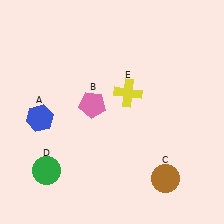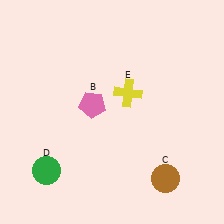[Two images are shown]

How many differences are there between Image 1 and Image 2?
There is 1 difference between the two images.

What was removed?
The blue hexagon (A) was removed in Image 2.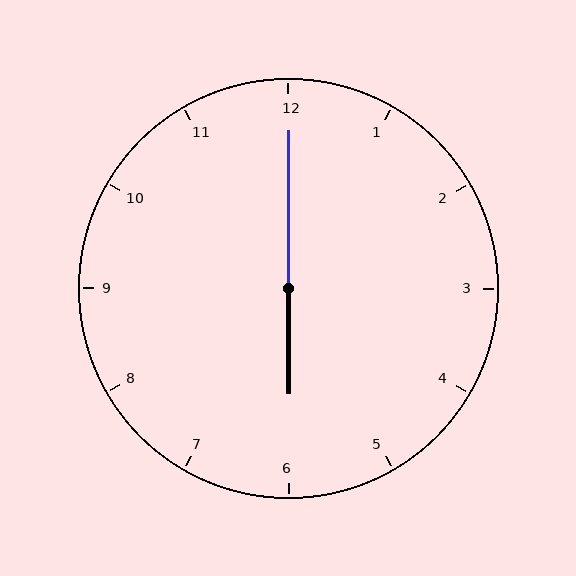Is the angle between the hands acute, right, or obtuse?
It is obtuse.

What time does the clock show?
6:00.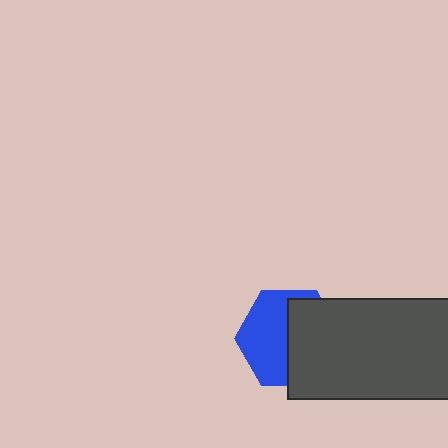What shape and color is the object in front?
The object in front is a dark gray rectangle.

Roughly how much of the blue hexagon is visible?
About half of it is visible (roughly 51%).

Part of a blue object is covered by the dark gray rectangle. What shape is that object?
It is a hexagon.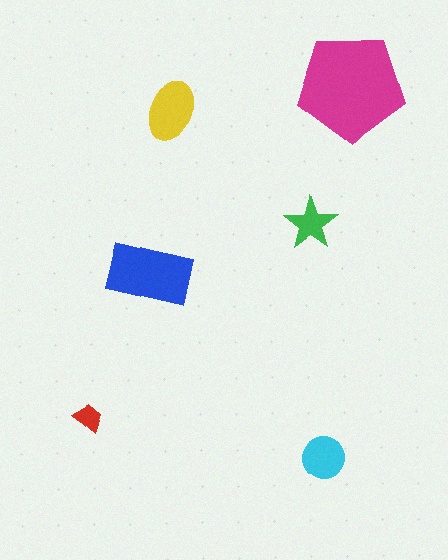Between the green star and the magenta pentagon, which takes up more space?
The magenta pentagon.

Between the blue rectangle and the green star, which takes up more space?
The blue rectangle.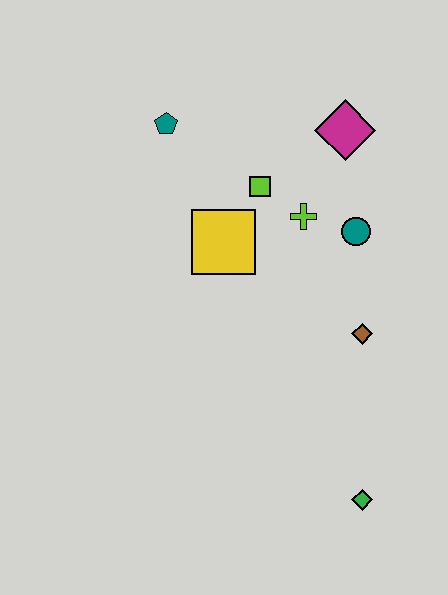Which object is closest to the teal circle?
The lime cross is closest to the teal circle.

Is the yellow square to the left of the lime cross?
Yes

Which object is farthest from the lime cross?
The green diamond is farthest from the lime cross.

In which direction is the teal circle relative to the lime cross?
The teal circle is to the right of the lime cross.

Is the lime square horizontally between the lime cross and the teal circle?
No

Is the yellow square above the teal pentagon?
No